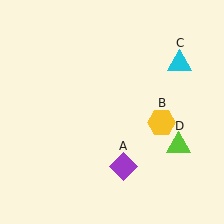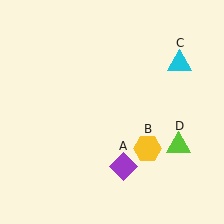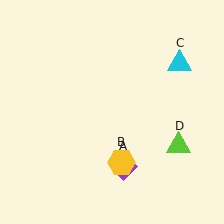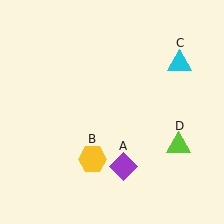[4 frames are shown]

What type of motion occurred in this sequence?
The yellow hexagon (object B) rotated clockwise around the center of the scene.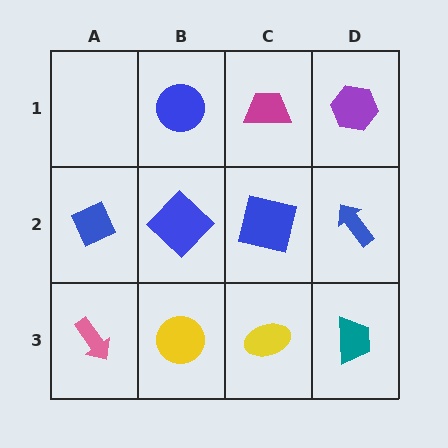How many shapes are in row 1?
3 shapes.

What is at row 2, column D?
A blue arrow.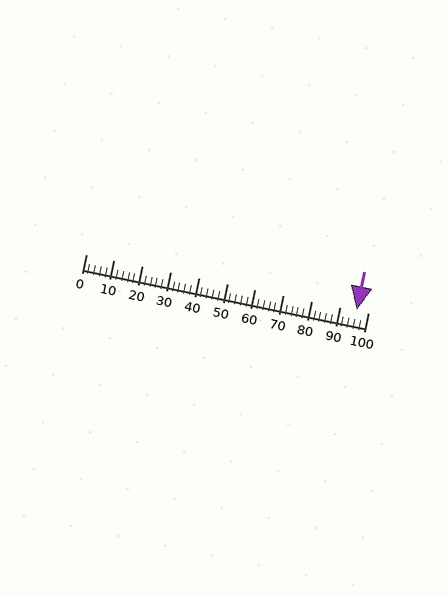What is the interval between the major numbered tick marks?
The major tick marks are spaced 10 units apart.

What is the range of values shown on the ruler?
The ruler shows values from 0 to 100.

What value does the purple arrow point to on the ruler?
The purple arrow points to approximately 96.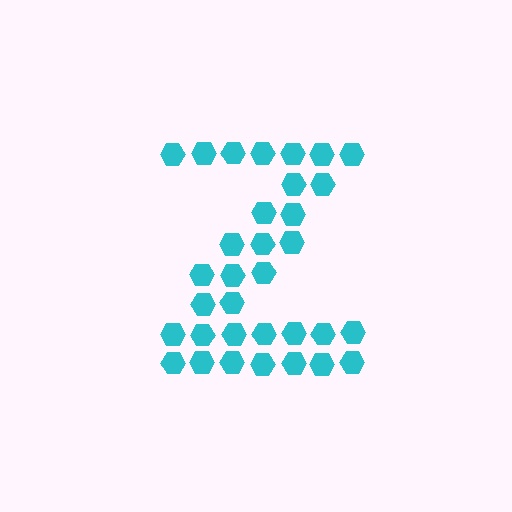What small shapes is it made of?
It is made of small hexagons.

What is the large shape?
The large shape is the letter Z.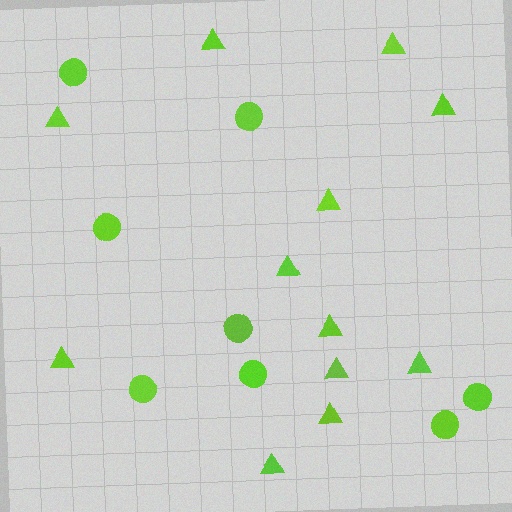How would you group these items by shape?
There are 2 groups: one group of circles (8) and one group of triangles (12).